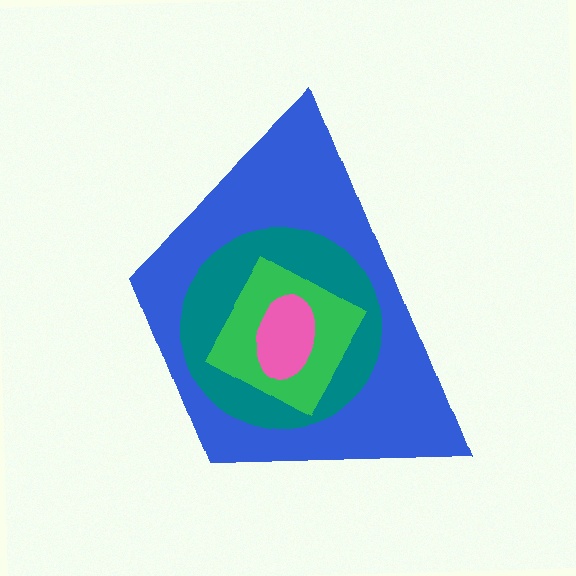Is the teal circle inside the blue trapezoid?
Yes.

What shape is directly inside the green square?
The pink ellipse.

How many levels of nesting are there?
4.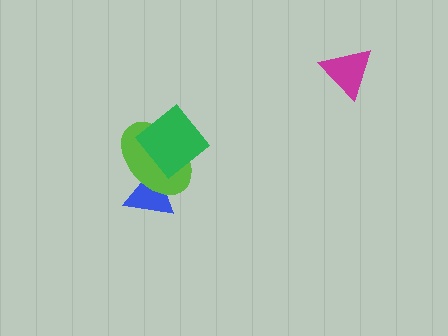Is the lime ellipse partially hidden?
Yes, it is partially covered by another shape.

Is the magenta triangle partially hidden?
No, no other shape covers it.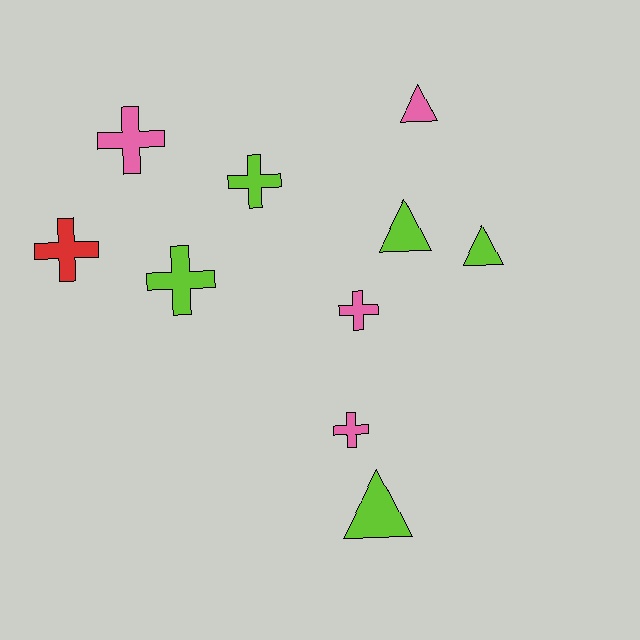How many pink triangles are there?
There is 1 pink triangle.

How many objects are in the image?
There are 10 objects.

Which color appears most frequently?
Lime, with 5 objects.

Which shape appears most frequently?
Cross, with 6 objects.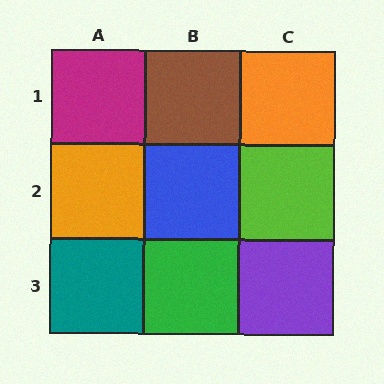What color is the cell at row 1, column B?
Brown.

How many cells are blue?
1 cell is blue.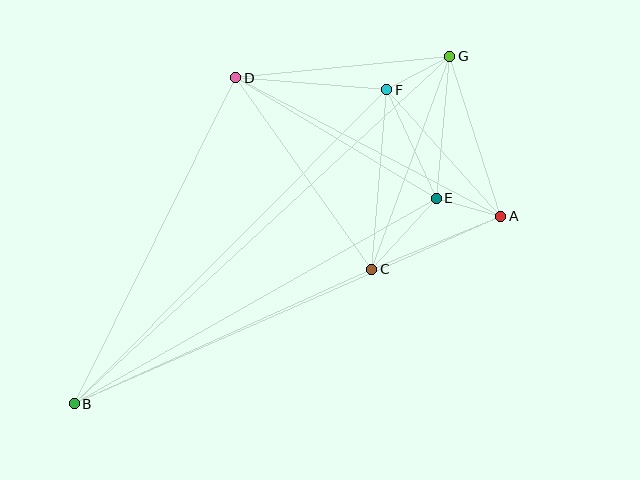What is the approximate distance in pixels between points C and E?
The distance between C and E is approximately 96 pixels.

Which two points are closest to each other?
Points A and E are closest to each other.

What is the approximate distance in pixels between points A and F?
The distance between A and F is approximately 170 pixels.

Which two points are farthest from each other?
Points B and G are farthest from each other.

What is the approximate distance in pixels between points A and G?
The distance between A and G is approximately 168 pixels.